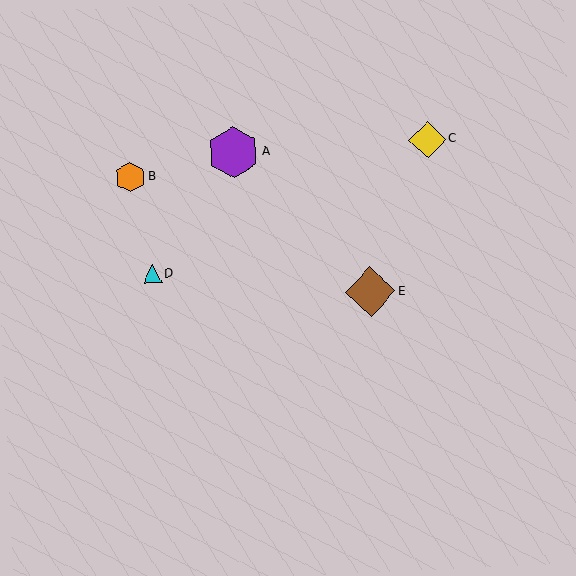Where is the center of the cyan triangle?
The center of the cyan triangle is at (153, 274).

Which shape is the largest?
The purple hexagon (labeled A) is the largest.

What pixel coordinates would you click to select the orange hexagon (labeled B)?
Click at (130, 177) to select the orange hexagon B.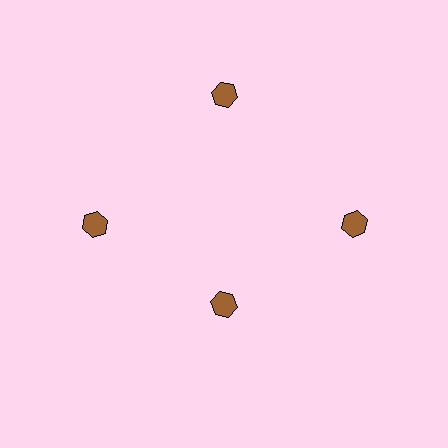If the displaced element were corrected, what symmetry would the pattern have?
It would have 4-fold rotational symmetry — the pattern would map onto itself every 90 degrees.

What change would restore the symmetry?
The symmetry would be restored by moving it outward, back onto the ring so that all 4 hexagons sit at equal angles and equal distance from the center.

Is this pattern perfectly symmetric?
No. The 4 brown hexagons are arranged in a ring, but one element near the 6 o'clock position is pulled inward toward the center, breaking the 4-fold rotational symmetry.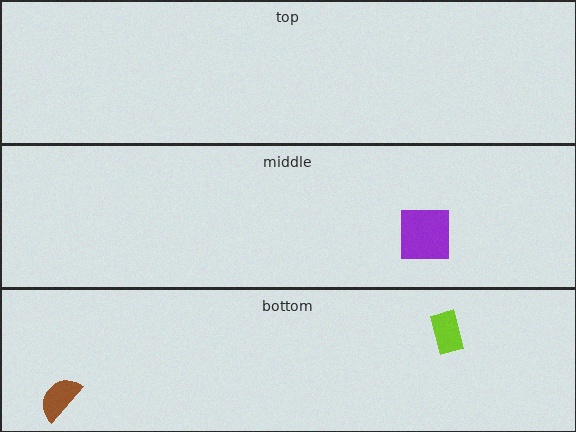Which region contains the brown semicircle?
The bottom region.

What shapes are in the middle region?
The purple square.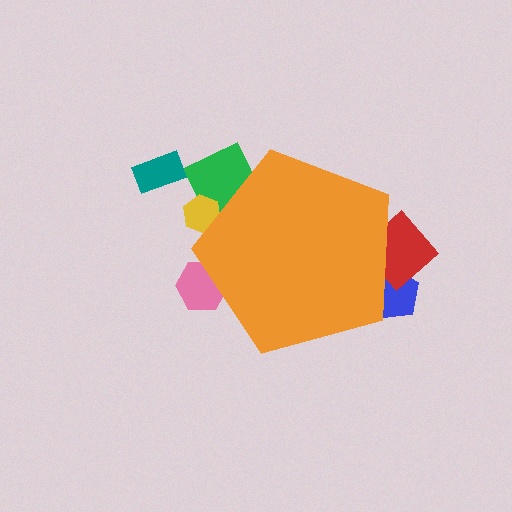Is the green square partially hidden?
Yes, the green square is partially hidden behind the orange pentagon.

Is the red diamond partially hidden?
Yes, the red diamond is partially hidden behind the orange pentagon.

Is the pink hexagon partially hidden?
Yes, the pink hexagon is partially hidden behind the orange pentagon.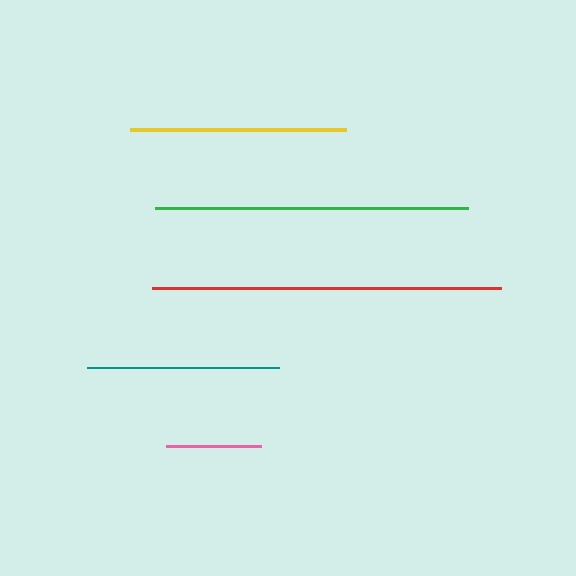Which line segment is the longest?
The red line is the longest at approximately 349 pixels.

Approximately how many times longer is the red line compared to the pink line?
The red line is approximately 3.7 times the length of the pink line.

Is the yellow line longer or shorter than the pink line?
The yellow line is longer than the pink line.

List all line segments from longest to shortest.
From longest to shortest: red, green, yellow, teal, pink.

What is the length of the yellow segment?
The yellow segment is approximately 216 pixels long.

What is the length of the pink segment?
The pink segment is approximately 95 pixels long.